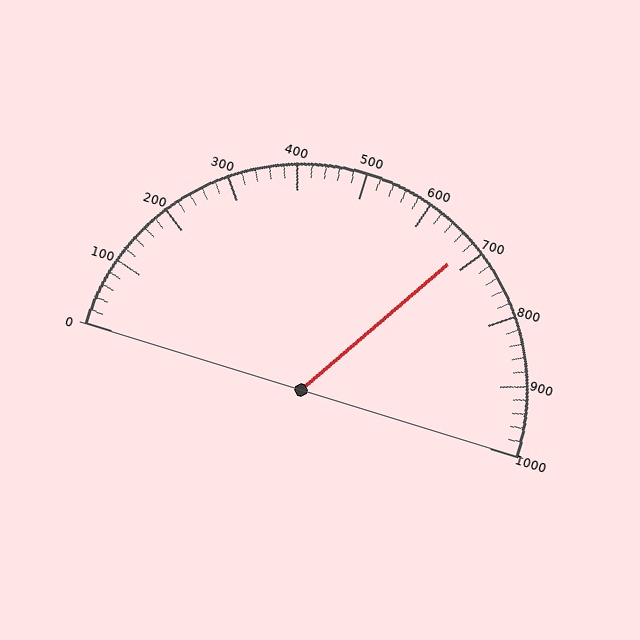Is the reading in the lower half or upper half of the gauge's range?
The reading is in the upper half of the range (0 to 1000).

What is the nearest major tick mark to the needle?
The nearest major tick mark is 700.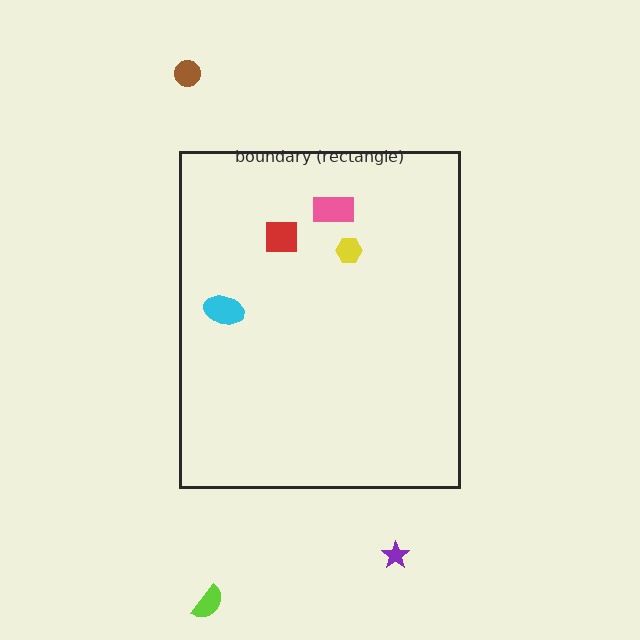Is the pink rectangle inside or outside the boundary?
Inside.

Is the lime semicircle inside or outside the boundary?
Outside.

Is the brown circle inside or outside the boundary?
Outside.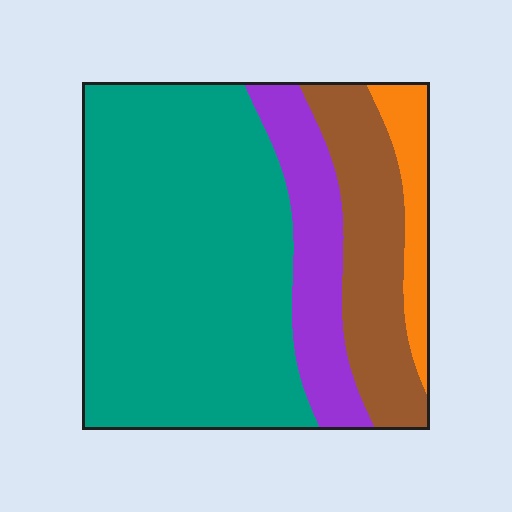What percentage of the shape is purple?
Purple covers 15% of the shape.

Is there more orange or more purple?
Purple.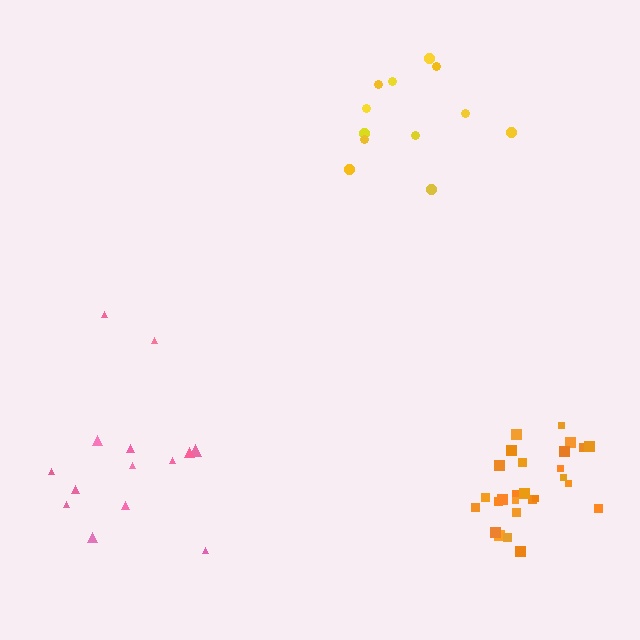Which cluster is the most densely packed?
Orange.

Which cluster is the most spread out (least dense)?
Yellow.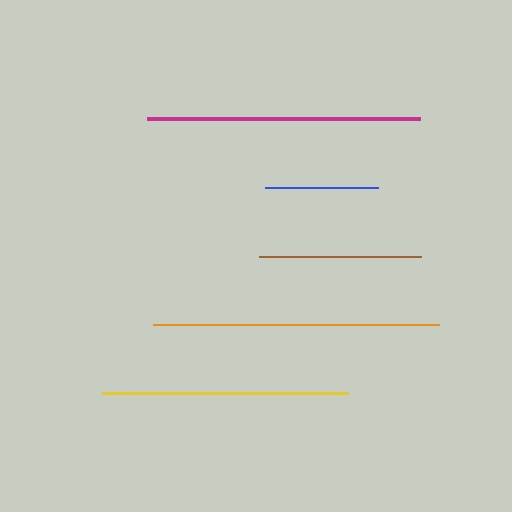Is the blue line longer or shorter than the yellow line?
The yellow line is longer than the blue line.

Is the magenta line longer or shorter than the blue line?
The magenta line is longer than the blue line.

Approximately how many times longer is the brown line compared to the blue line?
The brown line is approximately 1.4 times the length of the blue line.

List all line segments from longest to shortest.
From longest to shortest: orange, magenta, yellow, brown, blue.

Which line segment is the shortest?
The blue line is the shortest at approximately 113 pixels.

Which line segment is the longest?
The orange line is the longest at approximately 286 pixels.